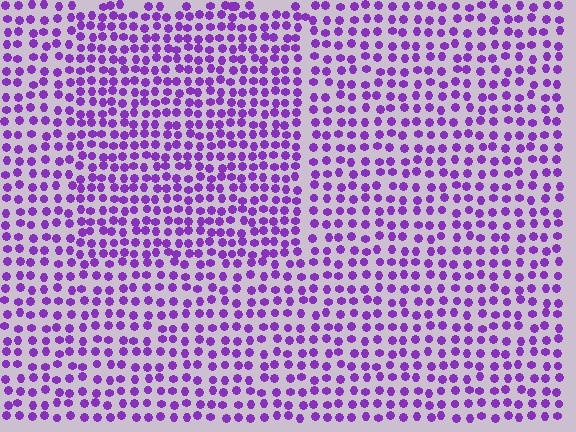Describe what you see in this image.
The image contains small purple elements arranged at two different densities. A rectangle-shaped region is visible where the elements are more densely packed than the surrounding area.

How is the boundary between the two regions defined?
The boundary is defined by a change in element density (approximately 1.4x ratio). All elements are the same color, size, and shape.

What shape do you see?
I see a rectangle.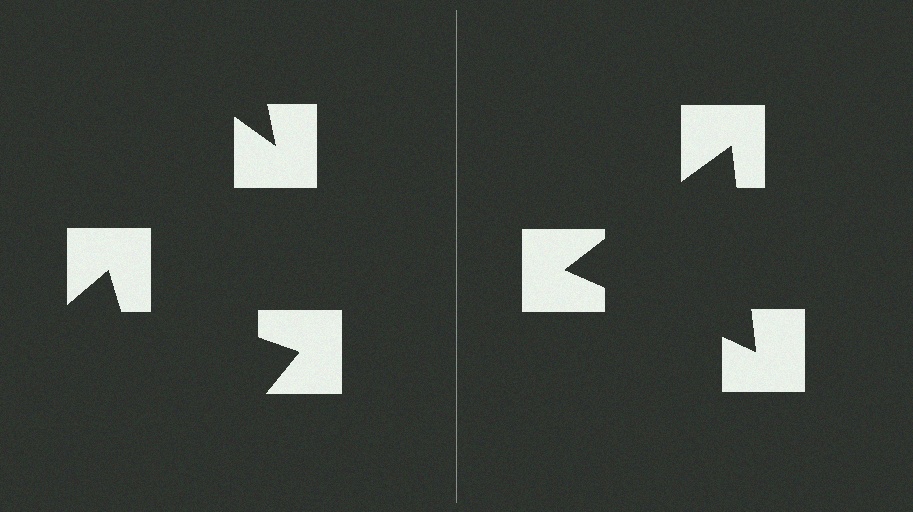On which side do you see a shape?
An illusory triangle appears on the right side. On the left side the wedge cuts are rotated, so no coherent shape forms.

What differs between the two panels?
The notched squares are positioned identically on both sides; only the wedge orientations differ. On the right they align to a triangle; on the left they are misaligned.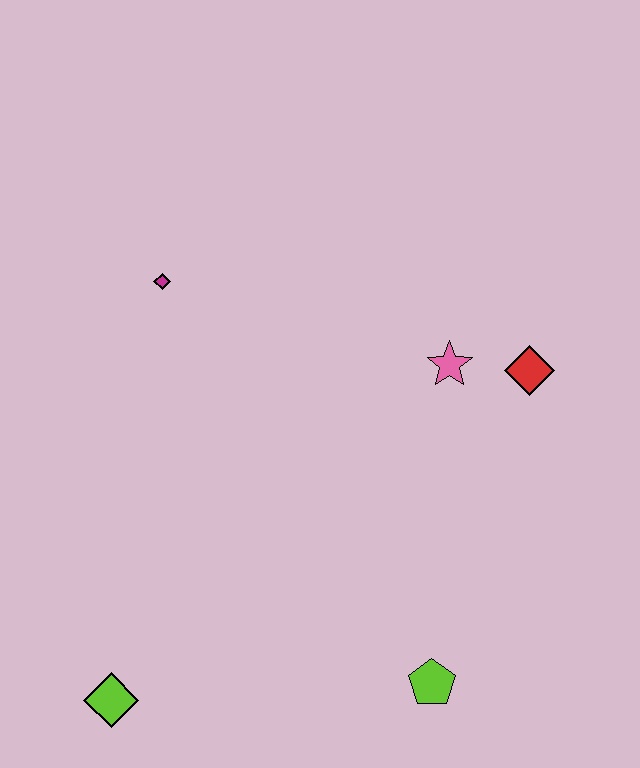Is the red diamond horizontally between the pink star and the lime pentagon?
No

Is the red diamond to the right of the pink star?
Yes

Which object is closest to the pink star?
The red diamond is closest to the pink star.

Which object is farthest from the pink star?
The lime diamond is farthest from the pink star.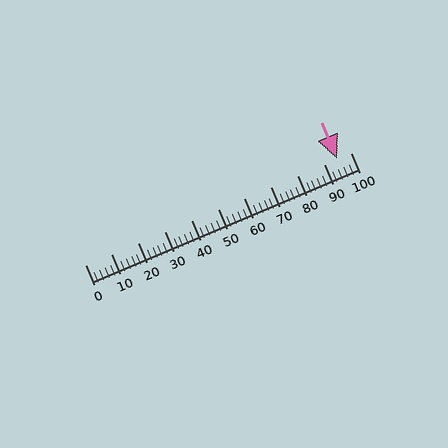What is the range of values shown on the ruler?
The ruler shows values from 0 to 100.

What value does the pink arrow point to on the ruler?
The pink arrow points to approximately 95.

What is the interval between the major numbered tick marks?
The major tick marks are spaced 10 units apart.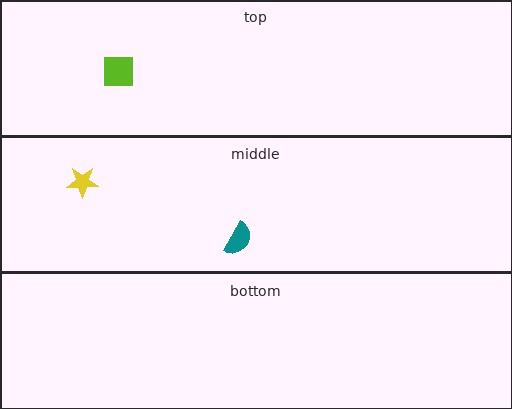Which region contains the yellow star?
The middle region.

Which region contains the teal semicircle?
The middle region.